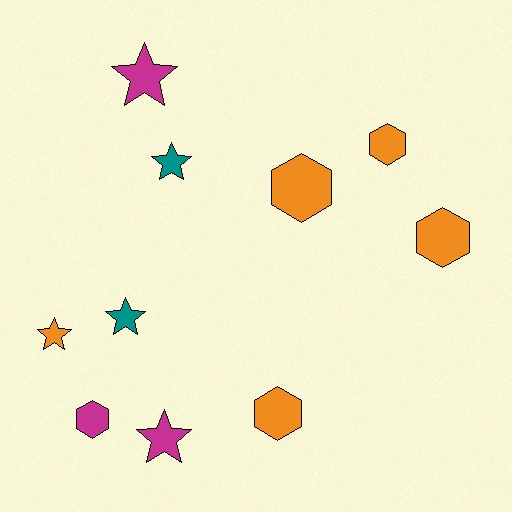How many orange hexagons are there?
There are 4 orange hexagons.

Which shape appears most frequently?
Star, with 5 objects.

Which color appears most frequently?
Orange, with 5 objects.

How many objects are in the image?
There are 10 objects.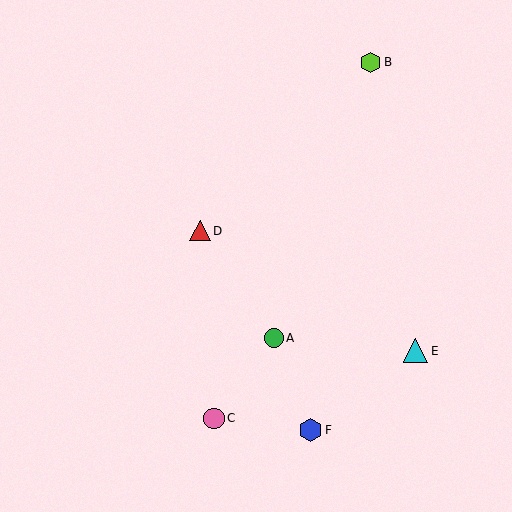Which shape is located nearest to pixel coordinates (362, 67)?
The lime hexagon (labeled B) at (370, 62) is nearest to that location.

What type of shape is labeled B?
Shape B is a lime hexagon.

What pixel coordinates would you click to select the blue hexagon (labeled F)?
Click at (311, 430) to select the blue hexagon F.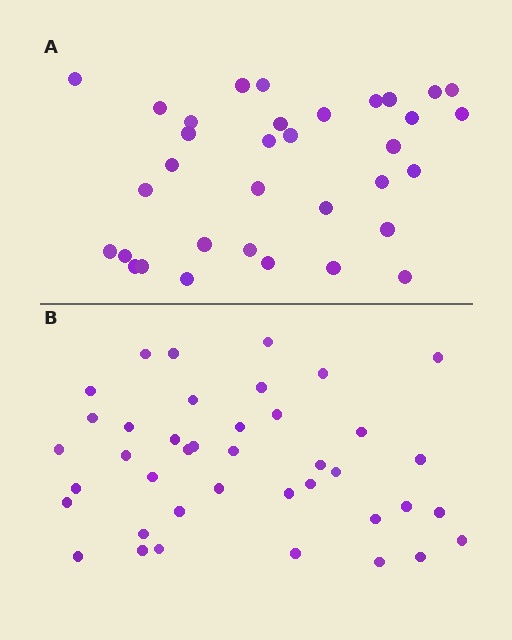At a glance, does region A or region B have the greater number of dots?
Region B (the bottom region) has more dots.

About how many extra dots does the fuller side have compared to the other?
Region B has about 6 more dots than region A.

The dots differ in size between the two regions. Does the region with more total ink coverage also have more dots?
No. Region A has more total ink coverage because its dots are larger, but region B actually contains more individual dots. Total area can be misleading — the number of items is what matters here.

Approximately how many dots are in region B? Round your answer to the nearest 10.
About 40 dots.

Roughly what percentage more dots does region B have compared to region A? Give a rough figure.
About 20% more.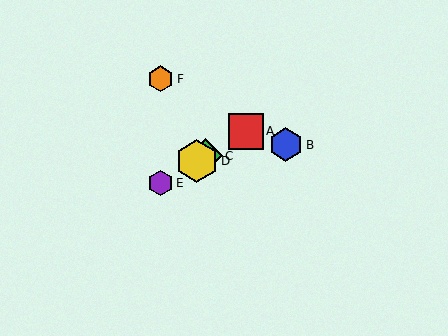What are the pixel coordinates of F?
Object F is at (160, 79).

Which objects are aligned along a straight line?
Objects A, C, D, E are aligned along a straight line.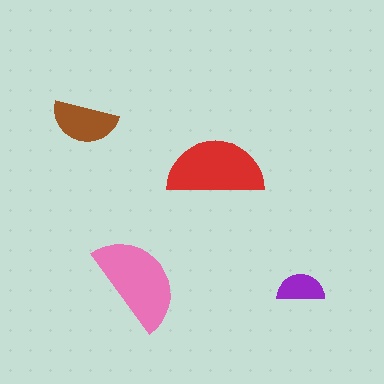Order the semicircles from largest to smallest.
the pink one, the red one, the brown one, the purple one.